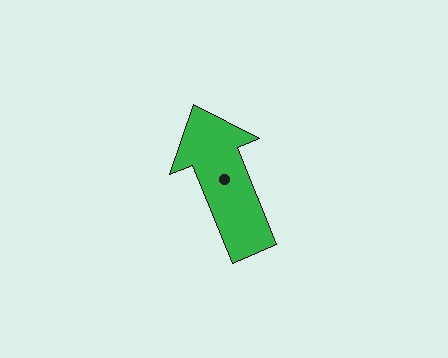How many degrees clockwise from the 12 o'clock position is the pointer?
Approximately 338 degrees.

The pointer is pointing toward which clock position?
Roughly 11 o'clock.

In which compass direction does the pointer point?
North.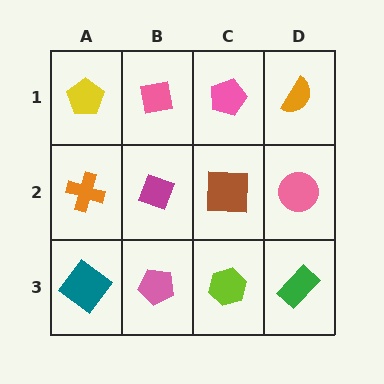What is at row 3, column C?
A lime hexagon.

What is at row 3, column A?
A teal diamond.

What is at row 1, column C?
A pink pentagon.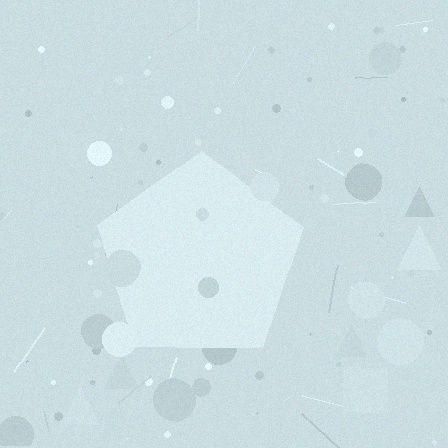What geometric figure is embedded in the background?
A pentagon is embedded in the background.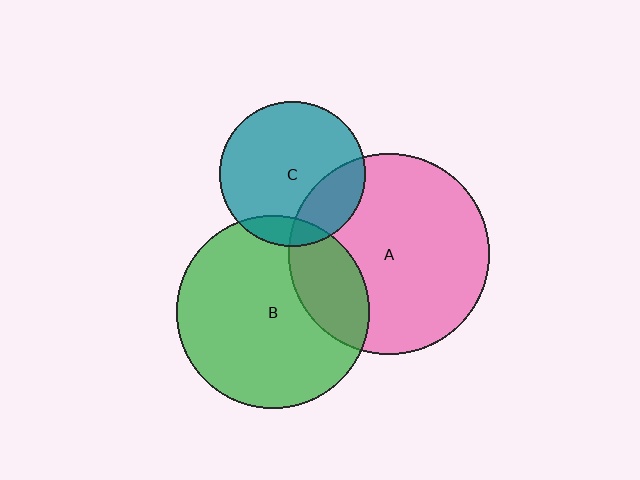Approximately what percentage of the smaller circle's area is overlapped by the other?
Approximately 10%.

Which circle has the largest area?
Circle A (pink).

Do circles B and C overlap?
Yes.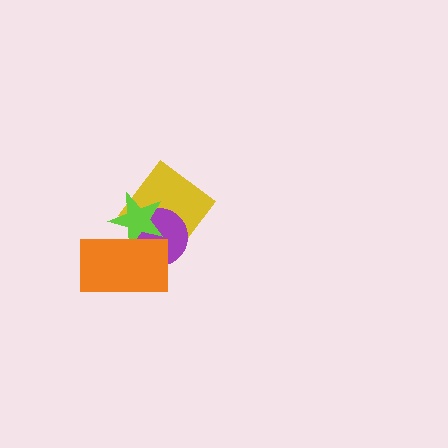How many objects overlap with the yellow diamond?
2 objects overlap with the yellow diamond.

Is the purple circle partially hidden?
Yes, it is partially covered by another shape.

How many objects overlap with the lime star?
3 objects overlap with the lime star.